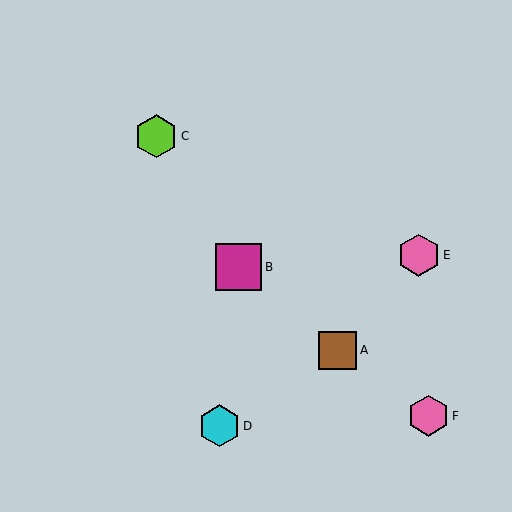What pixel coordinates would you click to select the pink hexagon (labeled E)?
Click at (419, 255) to select the pink hexagon E.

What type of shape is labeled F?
Shape F is a pink hexagon.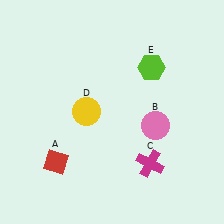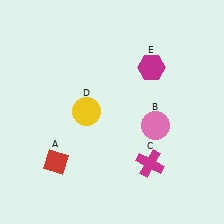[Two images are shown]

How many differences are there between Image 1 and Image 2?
There is 1 difference between the two images.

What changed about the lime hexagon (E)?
In Image 1, E is lime. In Image 2, it changed to magenta.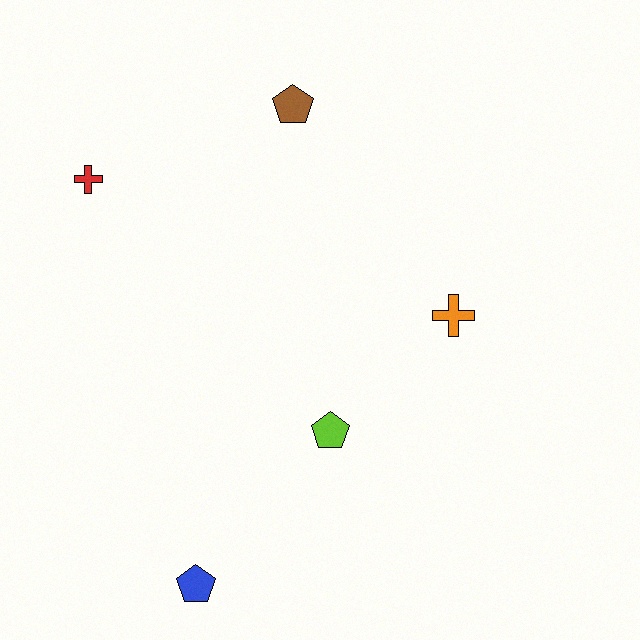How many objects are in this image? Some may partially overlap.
There are 5 objects.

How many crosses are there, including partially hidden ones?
There are 2 crosses.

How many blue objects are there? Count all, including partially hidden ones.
There is 1 blue object.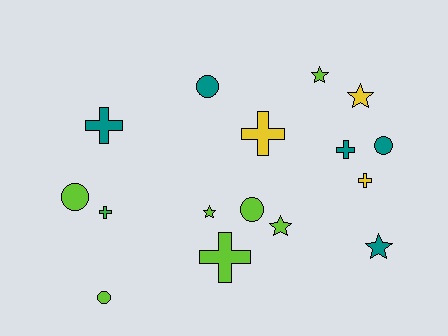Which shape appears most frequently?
Cross, with 6 objects.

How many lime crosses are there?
There is 1 lime cross.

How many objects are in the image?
There are 16 objects.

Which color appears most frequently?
Lime, with 7 objects.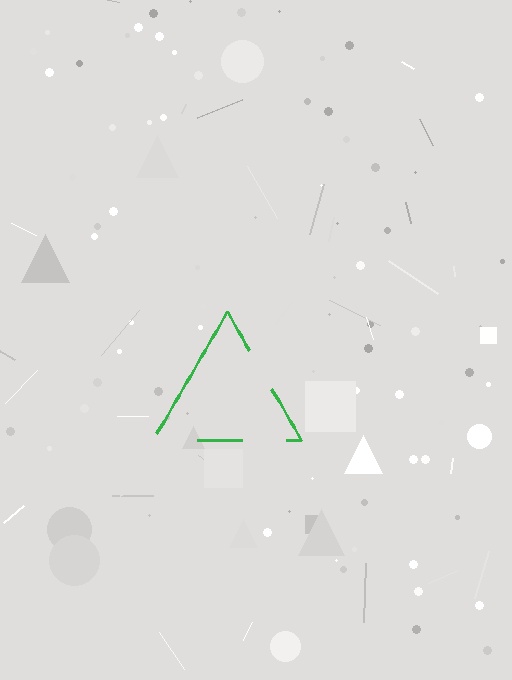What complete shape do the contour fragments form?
The contour fragments form a triangle.